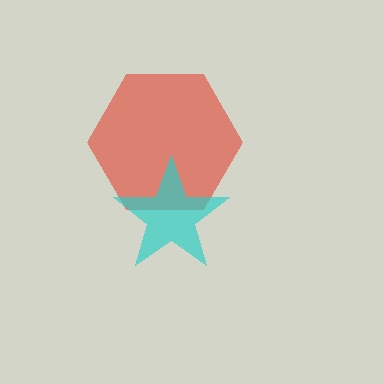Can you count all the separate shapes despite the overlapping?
Yes, there are 2 separate shapes.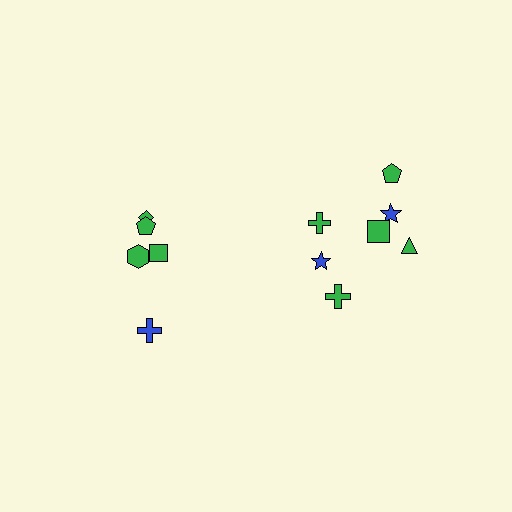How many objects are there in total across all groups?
There are 12 objects.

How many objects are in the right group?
There are 7 objects.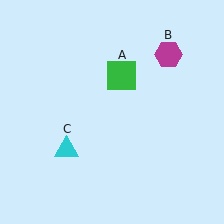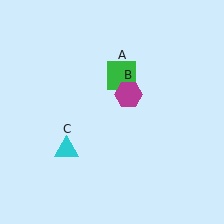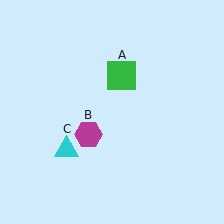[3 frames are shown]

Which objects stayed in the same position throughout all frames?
Green square (object A) and cyan triangle (object C) remained stationary.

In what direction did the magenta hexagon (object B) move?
The magenta hexagon (object B) moved down and to the left.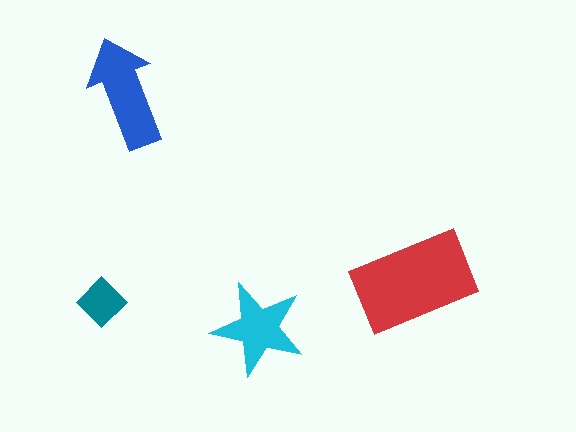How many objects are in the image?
There are 4 objects in the image.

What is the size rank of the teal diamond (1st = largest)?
4th.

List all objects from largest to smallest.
The red rectangle, the blue arrow, the cyan star, the teal diamond.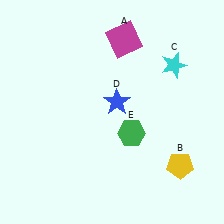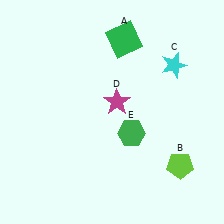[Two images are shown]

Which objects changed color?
A changed from magenta to green. B changed from yellow to lime. D changed from blue to magenta.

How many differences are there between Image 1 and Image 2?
There are 3 differences between the two images.